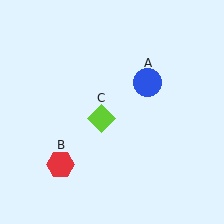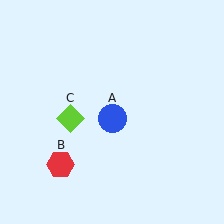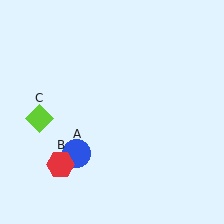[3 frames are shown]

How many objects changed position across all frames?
2 objects changed position: blue circle (object A), lime diamond (object C).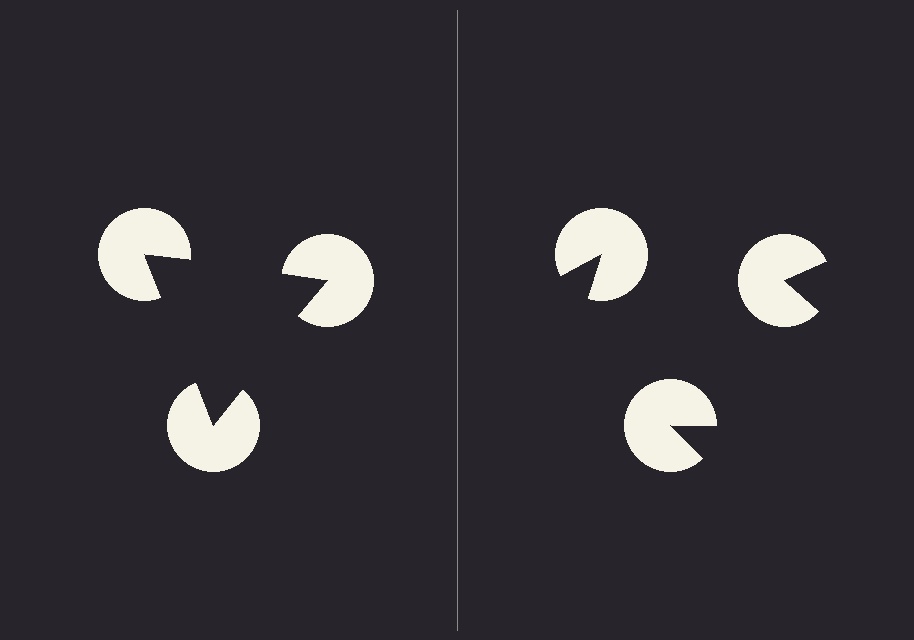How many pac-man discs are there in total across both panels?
6 — 3 on each side.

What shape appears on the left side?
An illusory triangle.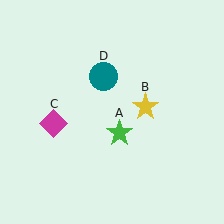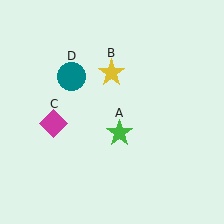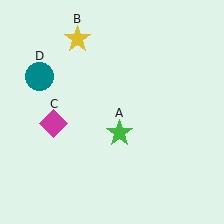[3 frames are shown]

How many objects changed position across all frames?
2 objects changed position: yellow star (object B), teal circle (object D).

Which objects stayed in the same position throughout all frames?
Green star (object A) and magenta diamond (object C) remained stationary.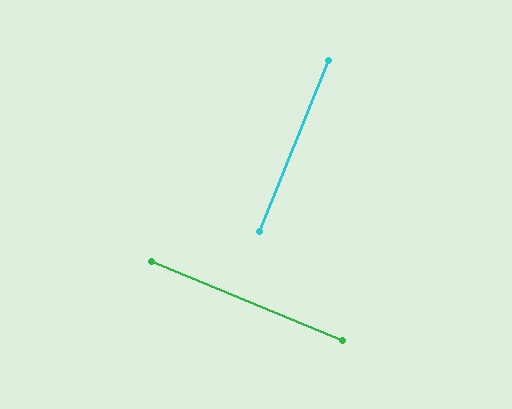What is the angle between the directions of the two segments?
Approximately 90 degrees.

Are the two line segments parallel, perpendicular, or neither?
Perpendicular — they meet at approximately 90°.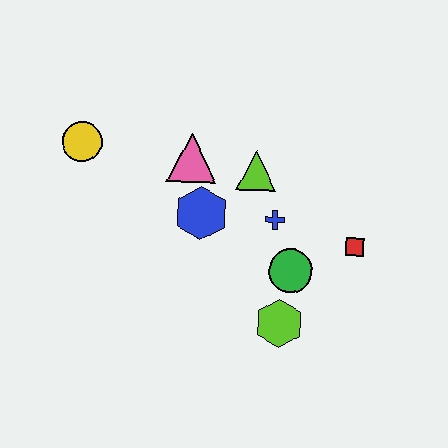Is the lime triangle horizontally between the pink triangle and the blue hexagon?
No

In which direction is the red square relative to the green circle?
The red square is to the right of the green circle.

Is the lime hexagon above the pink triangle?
No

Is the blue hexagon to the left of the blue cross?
Yes